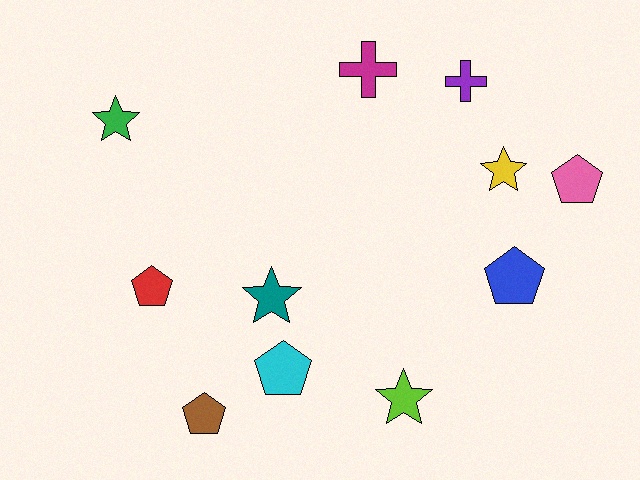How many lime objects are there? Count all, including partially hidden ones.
There is 1 lime object.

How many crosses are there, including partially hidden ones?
There are 2 crosses.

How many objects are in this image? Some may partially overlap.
There are 11 objects.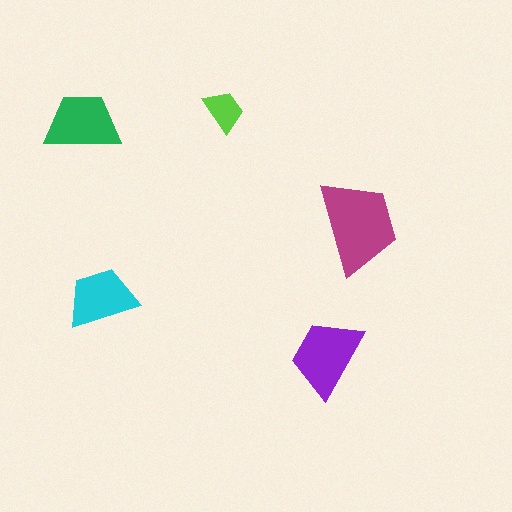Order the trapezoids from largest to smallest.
the magenta one, the purple one, the green one, the cyan one, the lime one.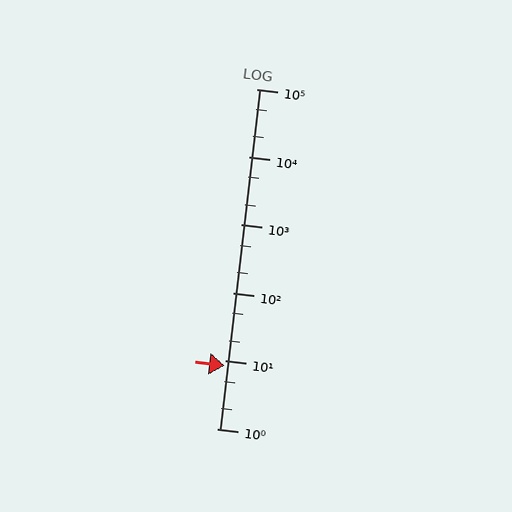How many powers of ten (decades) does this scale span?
The scale spans 5 decades, from 1 to 100000.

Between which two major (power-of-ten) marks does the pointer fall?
The pointer is between 1 and 10.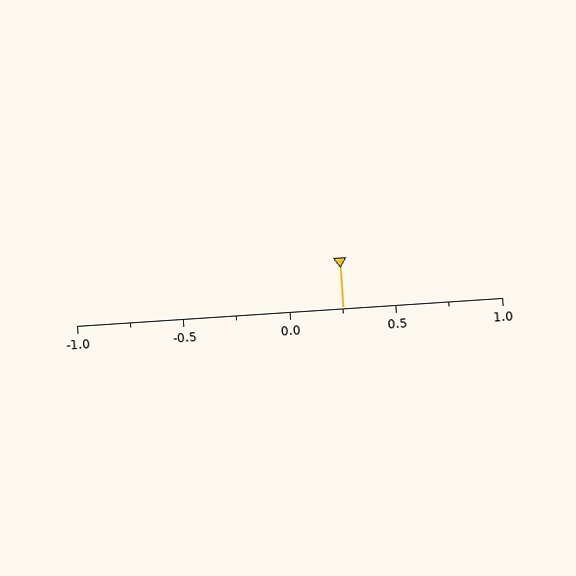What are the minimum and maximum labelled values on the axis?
The axis runs from -1.0 to 1.0.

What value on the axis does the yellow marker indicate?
The marker indicates approximately 0.25.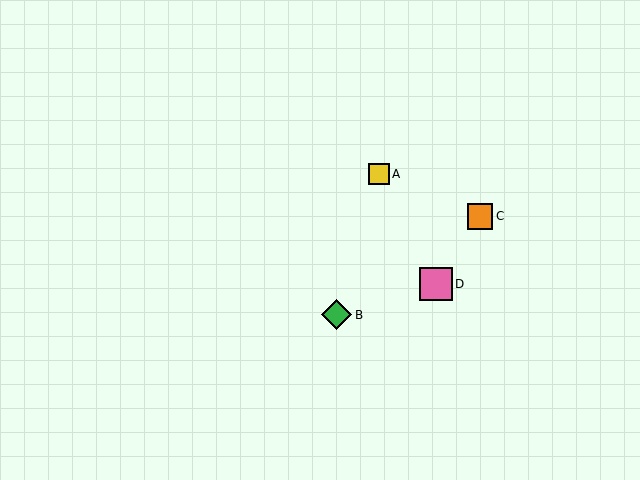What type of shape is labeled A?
Shape A is a yellow square.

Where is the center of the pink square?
The center of the pink square is at (436, 284).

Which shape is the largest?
The pink square (labeled D) is the largest.